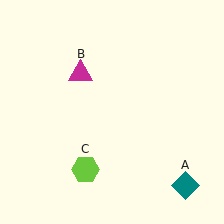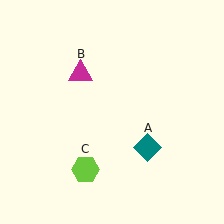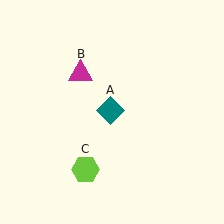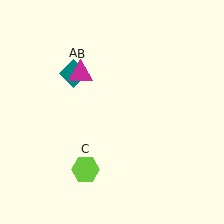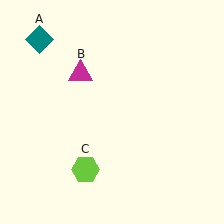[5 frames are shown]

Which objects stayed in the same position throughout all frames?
Magenta triangle (object B) and lime hexagon (object C) remained stationary.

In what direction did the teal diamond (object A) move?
The teal diamond (object A) moved up and to the left.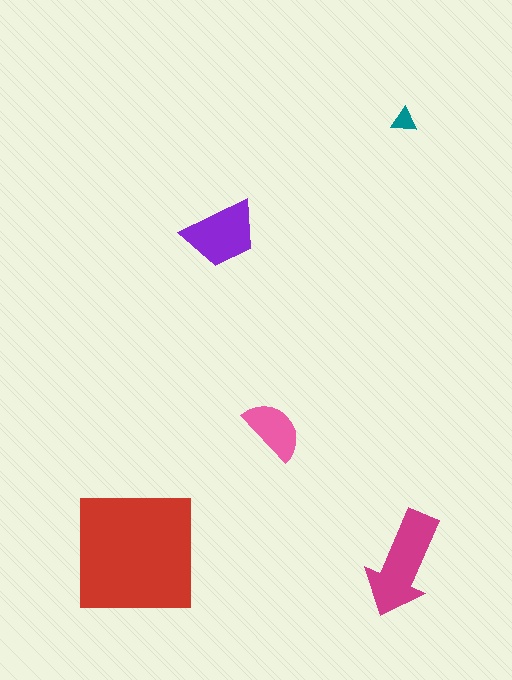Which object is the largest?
The red square.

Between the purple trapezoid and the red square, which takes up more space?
The red square.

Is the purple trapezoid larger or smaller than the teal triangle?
Larger.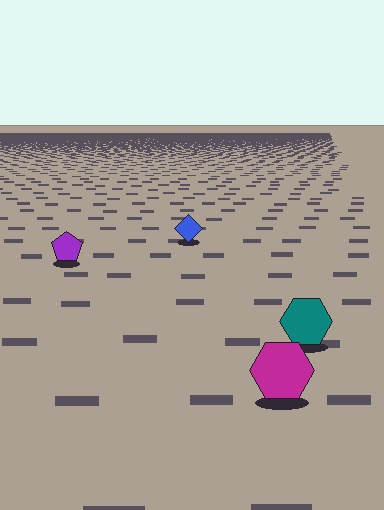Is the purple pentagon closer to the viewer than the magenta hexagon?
No. The magenta hexagon is closer — you can tell from the texture gradient: the ground texture is coarser near it.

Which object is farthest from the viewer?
The blue diamond is farthest from the viewer. It appears smaller and the ground texture around it is denser.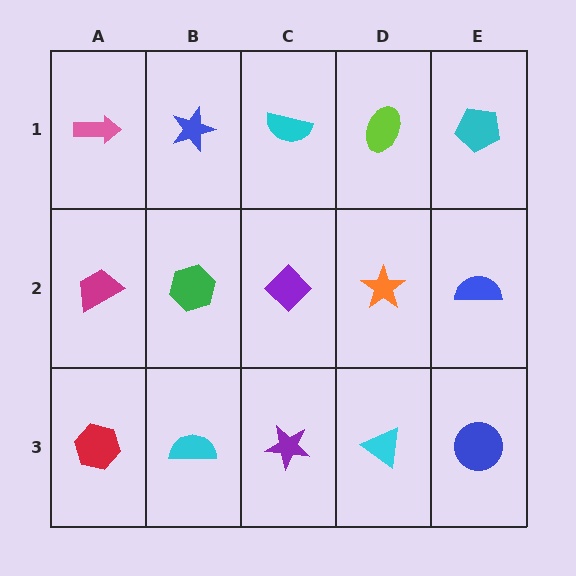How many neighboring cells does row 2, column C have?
4.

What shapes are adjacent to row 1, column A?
A magenta trapezoid (row 2, column A), a blue star (row 1, column B).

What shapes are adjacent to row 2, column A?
A pink arrow (row 1, column A), a red hexagon (row 3, column A), a green hexagon (row 2, column B).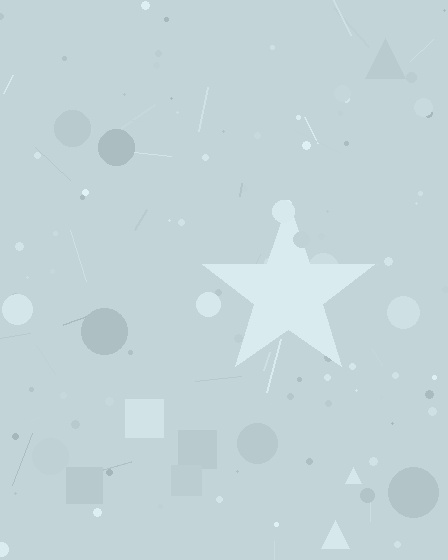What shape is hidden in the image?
A star is hidden in the image.